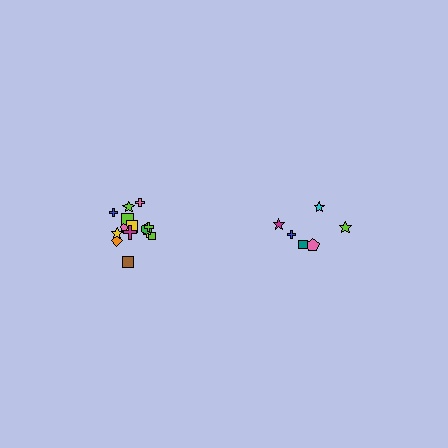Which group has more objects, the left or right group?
The left group.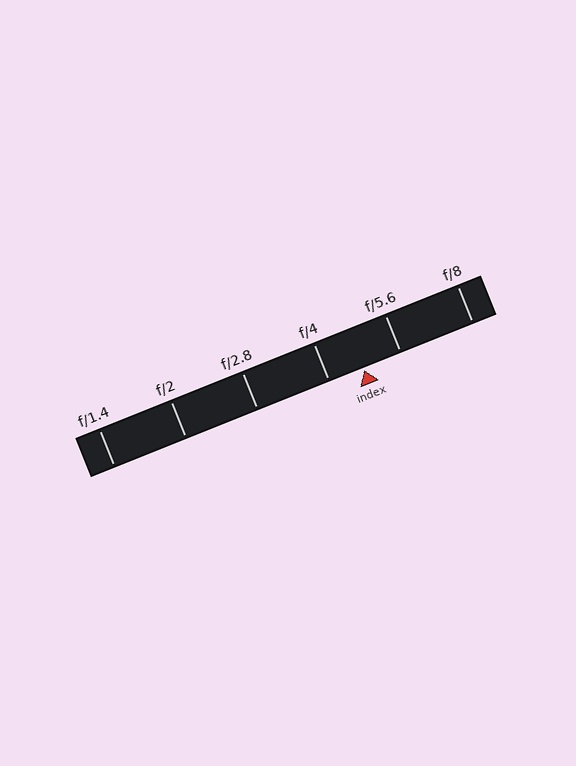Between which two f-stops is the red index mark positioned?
The index mark is between f/4 and f/5.6.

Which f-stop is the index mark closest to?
The index mark is closest to f/4.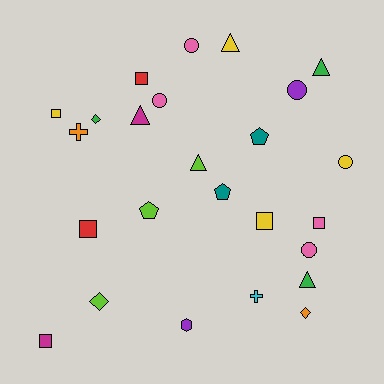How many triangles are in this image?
There are 5 triangles.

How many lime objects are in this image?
There are 3 lime objects.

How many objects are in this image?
There are 25 objects.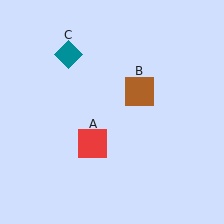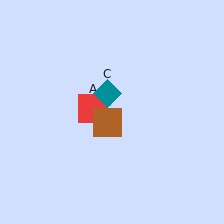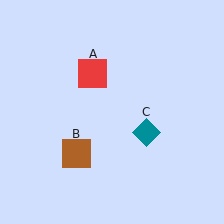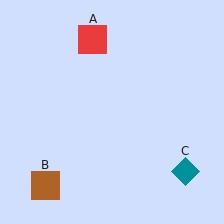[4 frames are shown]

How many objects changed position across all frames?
3 objects changed position: red square (object A), brown square (object B), teal diamond (object C).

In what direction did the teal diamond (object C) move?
The teal diamond (object C) moved down and to the right.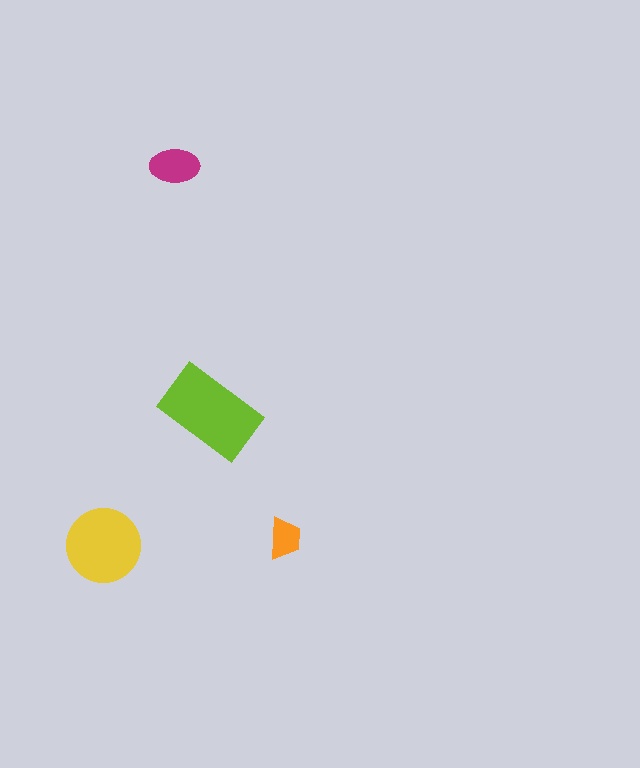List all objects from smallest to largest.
The orange trapezoid, the magenta ellipse, the yellow circle, the lime rectangle.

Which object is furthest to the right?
The orange trapezoid is rightmost.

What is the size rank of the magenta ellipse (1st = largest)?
3rd.